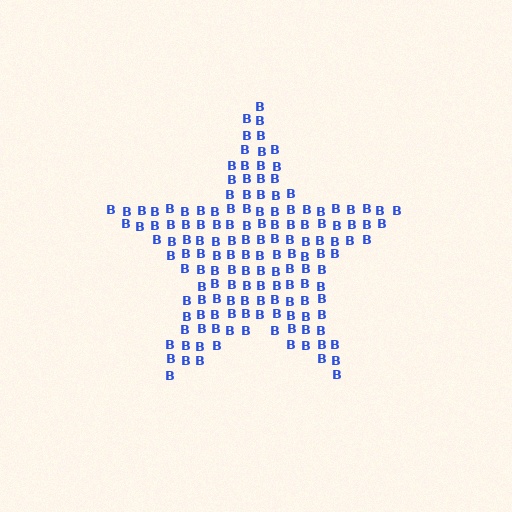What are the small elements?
The small elements are letter B's.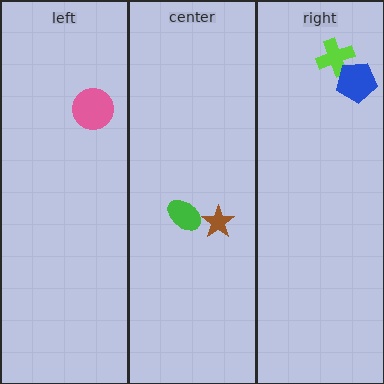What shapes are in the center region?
The brown star, the green ellipse.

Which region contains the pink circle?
The left region.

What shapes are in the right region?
The lime cross, the blue pentagon.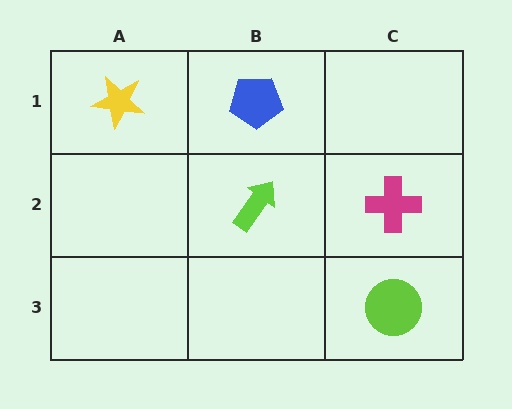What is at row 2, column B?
A lime arrow.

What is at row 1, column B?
A blue pentagon.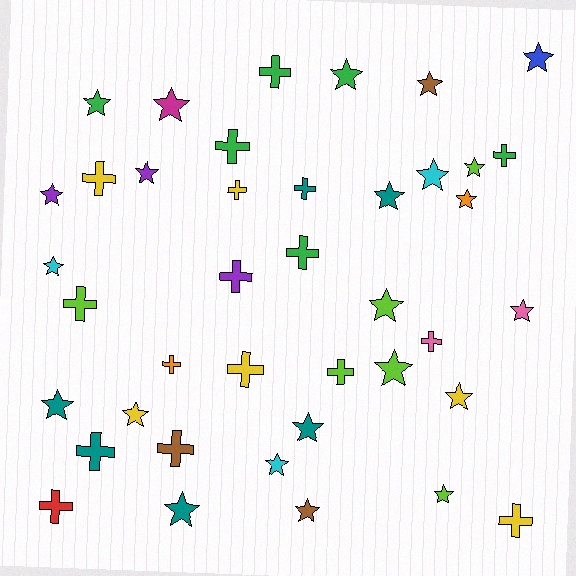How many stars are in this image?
There are 23 stars.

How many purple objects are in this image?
There are 3 purple objects.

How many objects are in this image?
There are 40 objects.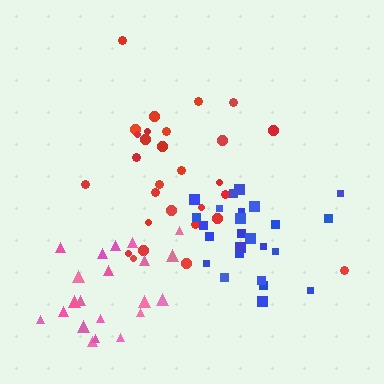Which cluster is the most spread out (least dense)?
Red.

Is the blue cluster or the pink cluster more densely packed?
Blue.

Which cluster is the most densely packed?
Blue.